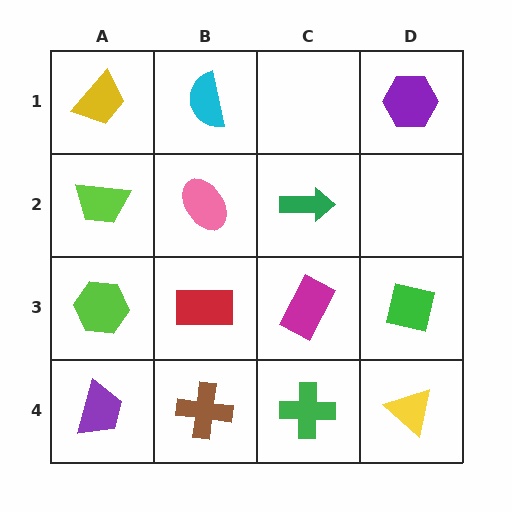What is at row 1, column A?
A yellow trapezoid.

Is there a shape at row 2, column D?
No, that cell is empty.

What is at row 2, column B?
A pink ellipse.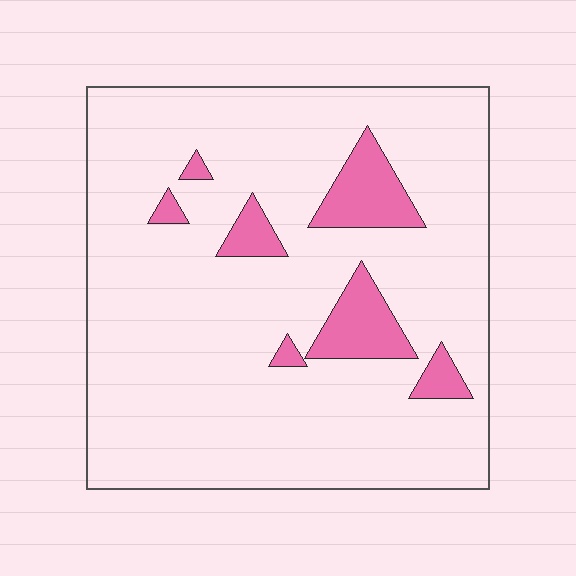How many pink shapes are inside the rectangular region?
7.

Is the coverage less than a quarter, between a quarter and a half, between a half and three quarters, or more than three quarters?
Less than a quarter.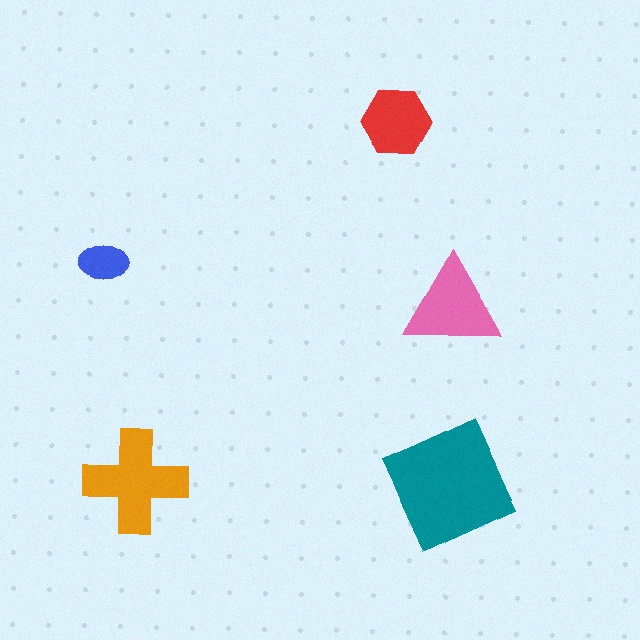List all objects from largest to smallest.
The teal square, the orange cross, the pink triangle, the red hexagon, the blue ellipse.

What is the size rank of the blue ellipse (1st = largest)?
5th.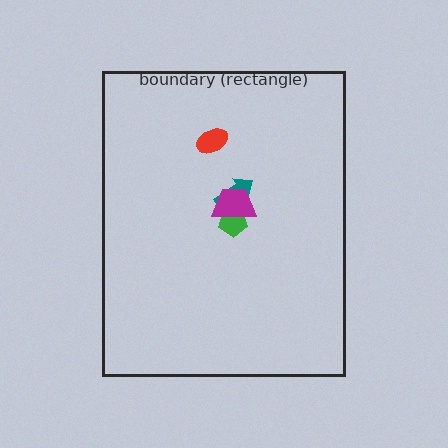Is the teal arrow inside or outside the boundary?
Inside.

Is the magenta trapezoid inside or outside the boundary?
Inside.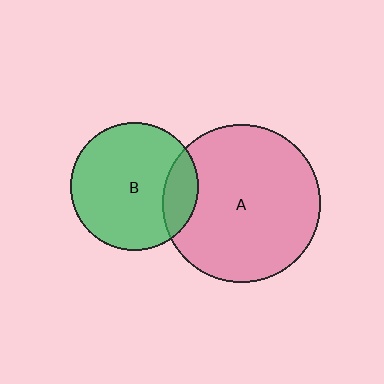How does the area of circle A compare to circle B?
Approximately 1.5 times.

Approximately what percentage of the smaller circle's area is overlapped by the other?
Approximately 15%.